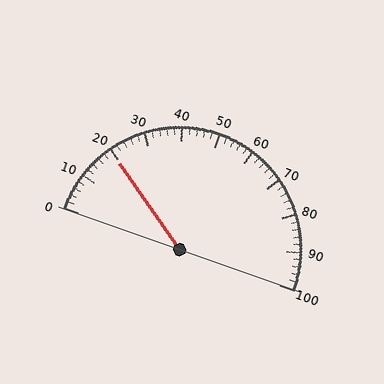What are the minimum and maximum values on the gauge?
The gauge ranges from 0 to 100.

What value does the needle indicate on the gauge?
The needle indicates approximately 20.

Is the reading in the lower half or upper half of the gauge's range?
The reading is in the lower half of the range (0 to 100).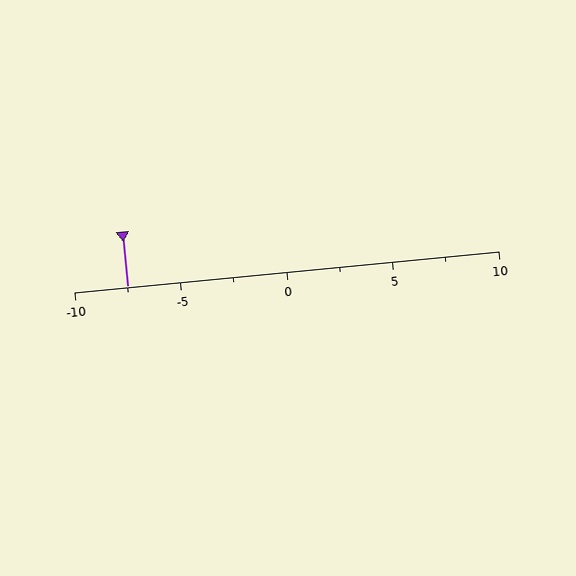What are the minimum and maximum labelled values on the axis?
The axis runs from -10 to 10.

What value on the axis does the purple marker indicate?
The marker indicates approximately -7.5.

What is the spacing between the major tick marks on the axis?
The major ticks are spaced 5 apart.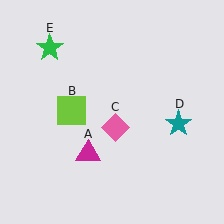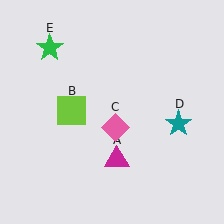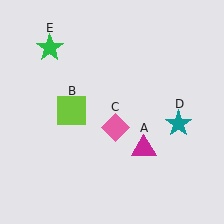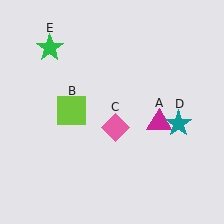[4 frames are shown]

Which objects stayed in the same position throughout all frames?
Lime square (object B) and pink diamond (object C) and teal star (object D) and green star (object E) remained stationary.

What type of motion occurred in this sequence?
The magenta triangle (object A) rotated counterclockwise around the center of the scene.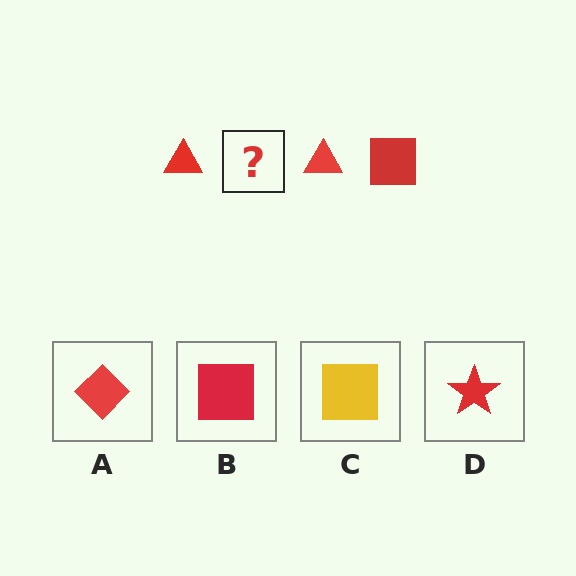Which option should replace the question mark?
Option B.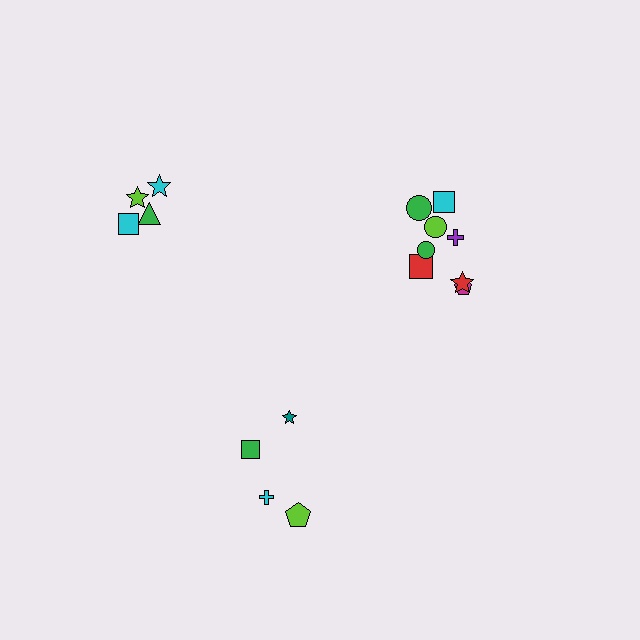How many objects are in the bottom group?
There are 4 objects.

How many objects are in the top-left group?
There are 4 objects.